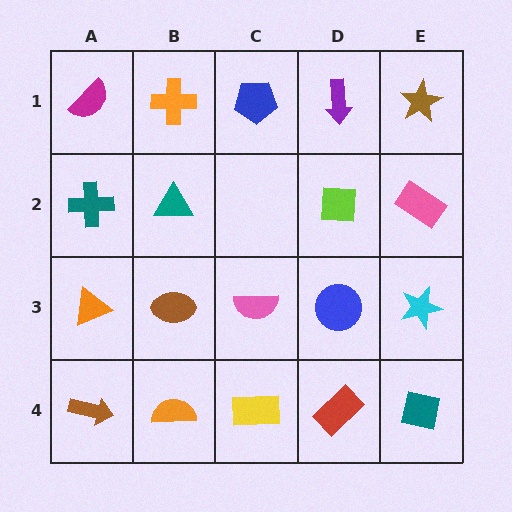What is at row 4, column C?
A yellow rectangle.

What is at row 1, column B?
An orange cross.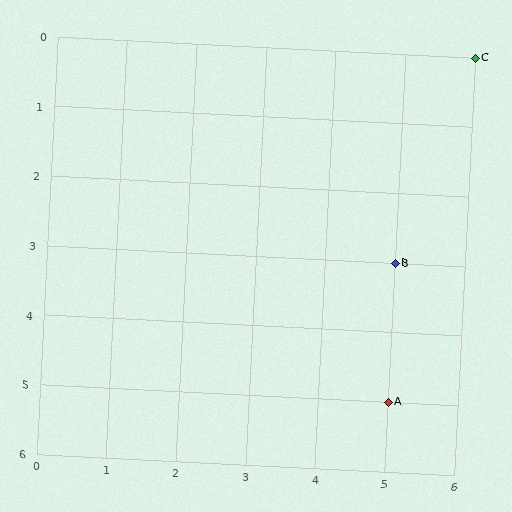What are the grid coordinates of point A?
Point A is at grid coordinates (5, 5).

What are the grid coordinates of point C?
Point C is at grid coordinates (6, 0).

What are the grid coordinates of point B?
Point B is at grid coordinates (5, 3).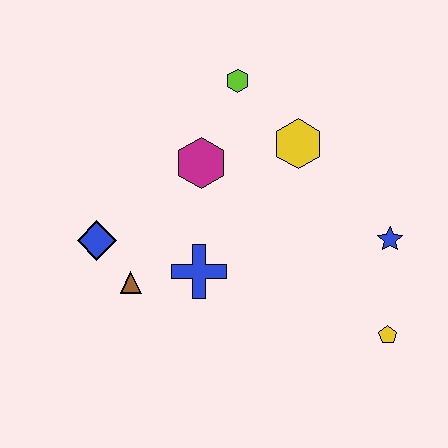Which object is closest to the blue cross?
The brown triangle is closest to the blue cross.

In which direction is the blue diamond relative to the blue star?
The blue diamond is to the left of the blue star.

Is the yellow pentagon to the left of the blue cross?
No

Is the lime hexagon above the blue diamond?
Yes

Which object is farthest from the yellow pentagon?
The blue diamond is farthest from the yellow pentagon.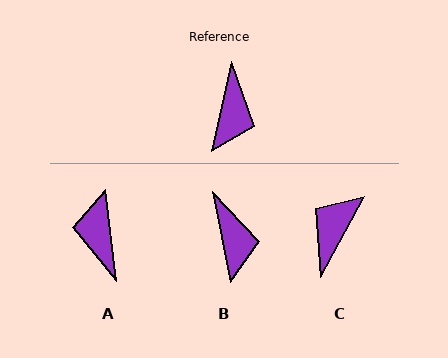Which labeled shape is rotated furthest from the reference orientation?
C, about 164 degrees away.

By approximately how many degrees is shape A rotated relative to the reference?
Approximately 160 degrees clockwise.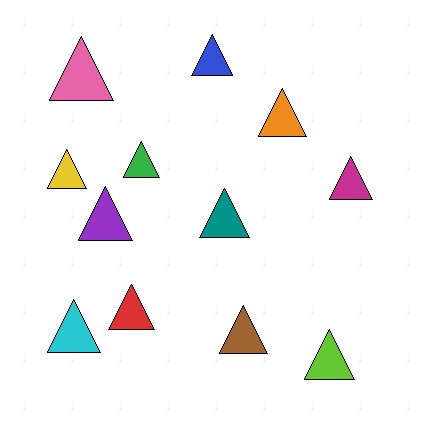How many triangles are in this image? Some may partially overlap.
There are 12 triangles.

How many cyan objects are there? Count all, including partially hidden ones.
There is 1 cyan object.